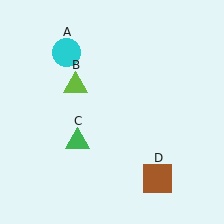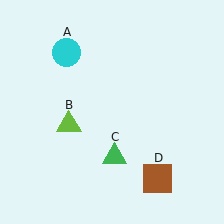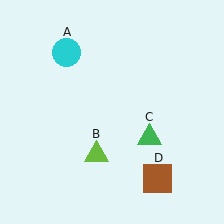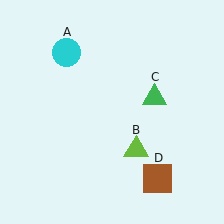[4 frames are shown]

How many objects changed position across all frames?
2 objects changed position: lime triangle (object B), green triangle (object C).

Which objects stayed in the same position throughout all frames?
Cyan circle (object A) and brown square (object D) remained stationary.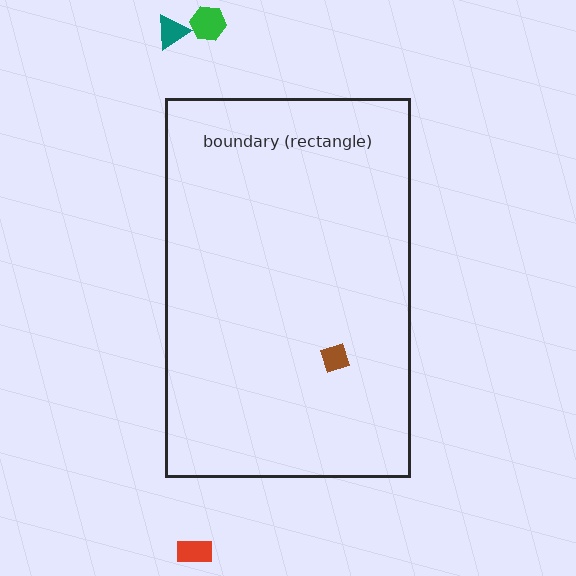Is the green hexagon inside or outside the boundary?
Outside.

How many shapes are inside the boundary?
1 inside, 3 outside.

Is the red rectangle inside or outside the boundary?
Outside.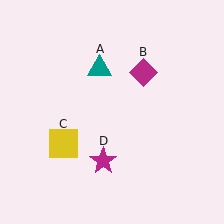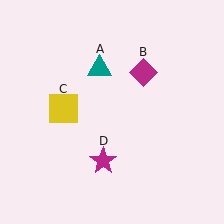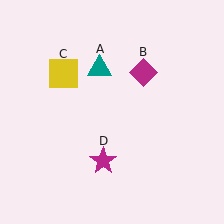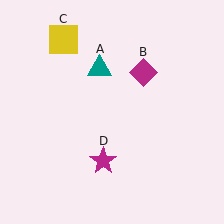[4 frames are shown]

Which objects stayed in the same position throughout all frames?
Teal triangle (object A) and magenta diamond (object B) and magenta star (object D) remained stationary.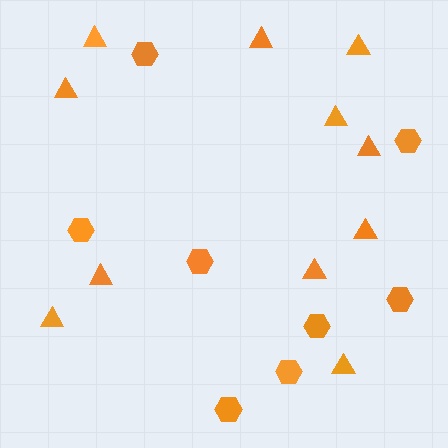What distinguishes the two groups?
There are 2 groups: one group of triangles (11) and one group of hexagons (8).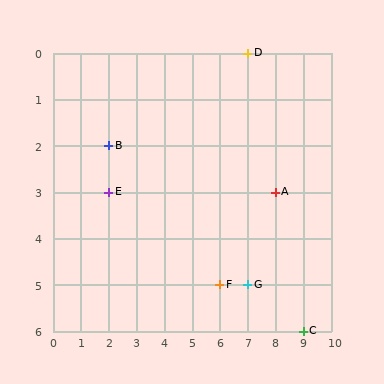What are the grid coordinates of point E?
Point E is at grid coordinates (2, 3).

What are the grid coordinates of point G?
Point G is at grid coordinates (7, 5).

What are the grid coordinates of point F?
Point F is at grid coordinates (6, 5).